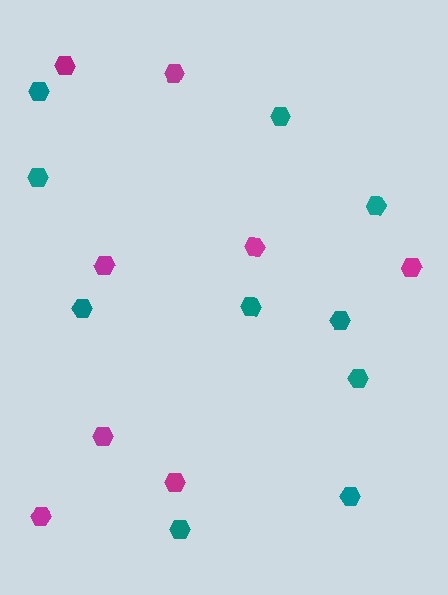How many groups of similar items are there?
There are 2 groups: one group of teal hexagons (10) and one group of magenta hexagons (8).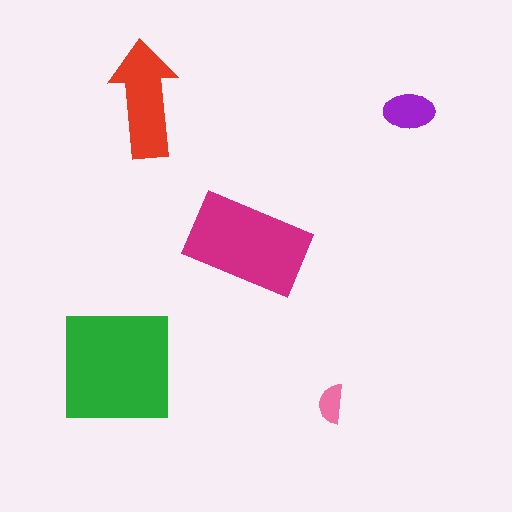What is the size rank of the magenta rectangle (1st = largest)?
2nd.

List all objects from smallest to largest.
The pink semicircle, the purple ellipse, the red arrow, the magenta rectangle, the green square.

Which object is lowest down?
The pink semicircle is bottommost.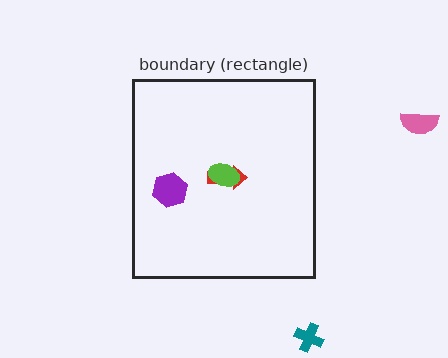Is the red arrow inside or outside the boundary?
Inside.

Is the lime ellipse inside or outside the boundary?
Inside.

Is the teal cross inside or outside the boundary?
Outside.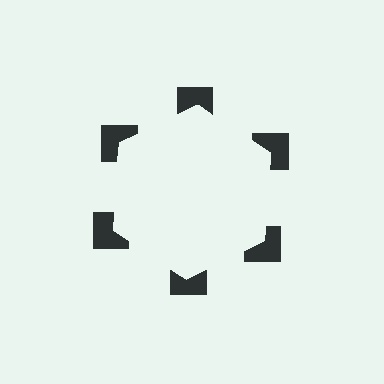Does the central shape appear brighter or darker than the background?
It typically appears slightly brighter than the background, even though no actual brightness change is drawn.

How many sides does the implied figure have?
6 sides.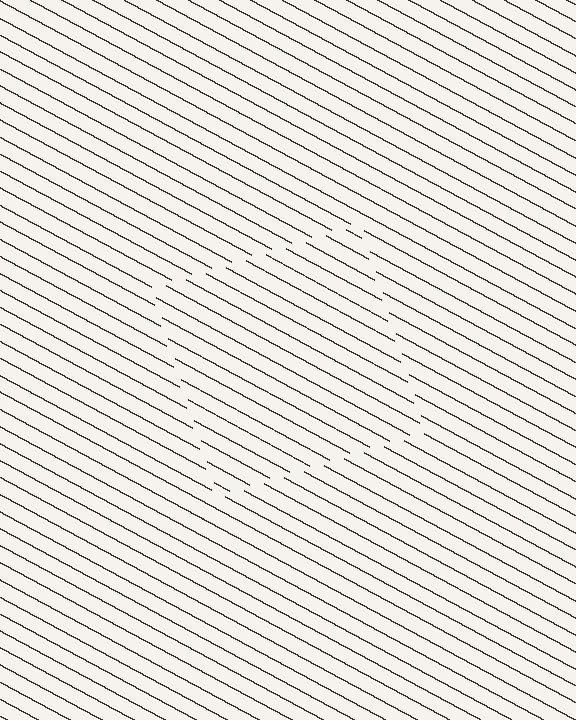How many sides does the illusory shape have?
4 sides — the line-ends trace a square.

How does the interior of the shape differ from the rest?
The interior of the shape contains the same grating, shifted by half a period — the contour is defined by the phase discontinuity where line-ends from the inner and outer gratings abut.